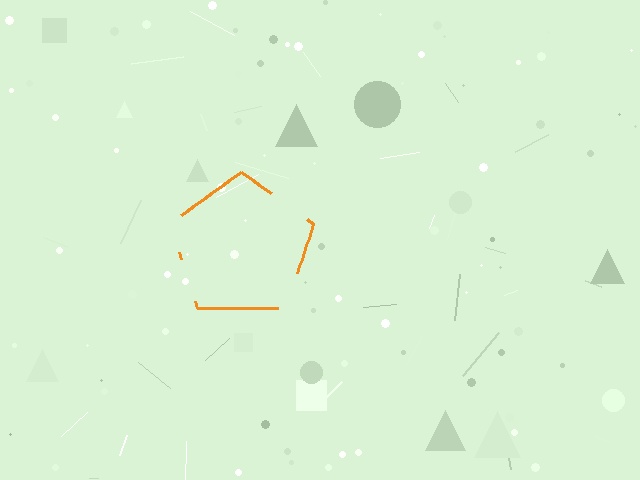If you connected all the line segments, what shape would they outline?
They would outline a pentagon.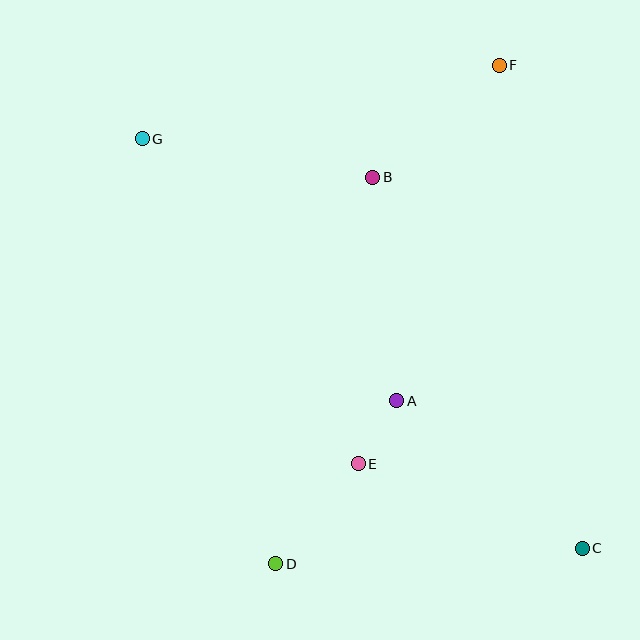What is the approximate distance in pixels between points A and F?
The distance between A and F is approximately 351 pixels.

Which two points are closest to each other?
Points A and E are closest to each other.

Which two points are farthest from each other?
Points C and G are farthest from each other.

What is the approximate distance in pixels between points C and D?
The distance between C and D is approximately 307 pixels.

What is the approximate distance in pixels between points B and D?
The distance between B and D is approximately 398 pixels.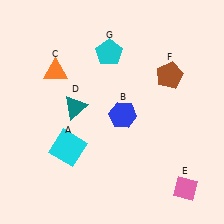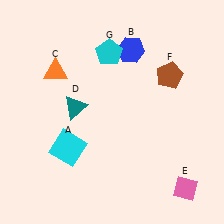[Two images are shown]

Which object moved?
The blue hexagon (B) moved up.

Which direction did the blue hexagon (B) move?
The blue hexagon (B) moved up.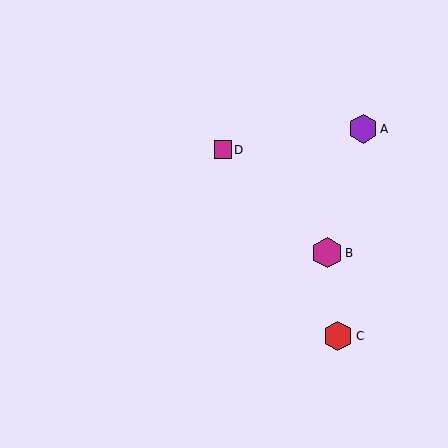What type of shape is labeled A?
Shape A is a purple hexagon.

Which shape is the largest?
The magenta hexagon (labeled B) is the largest.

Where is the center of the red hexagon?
The center of the red hexagon is at (338, 336).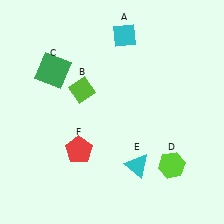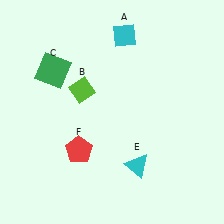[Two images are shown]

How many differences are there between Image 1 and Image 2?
There is 1 difference between the two images.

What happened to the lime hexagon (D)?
The lime hexagon (D) was removed in Image 2. It was in the bottom-right area of Image 1.